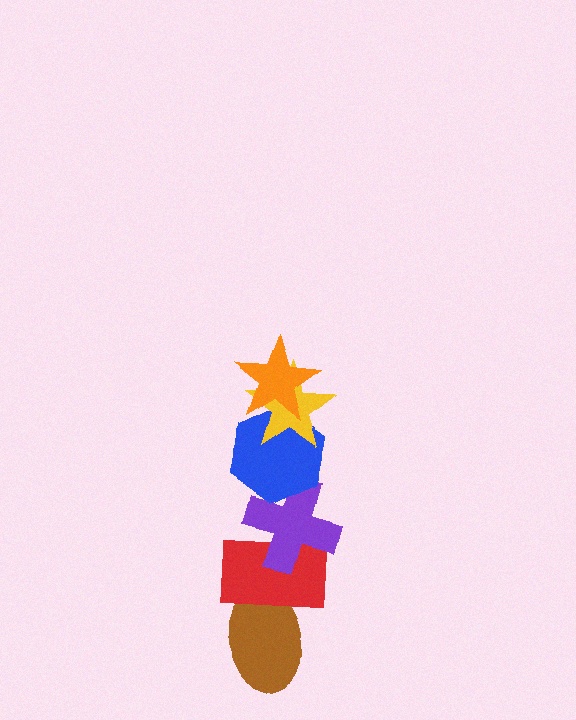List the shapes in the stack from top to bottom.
From top to bottom: the orange star, the yellow star, the blue hexagon, the purple cross, the red rectangle, the brown ellipse.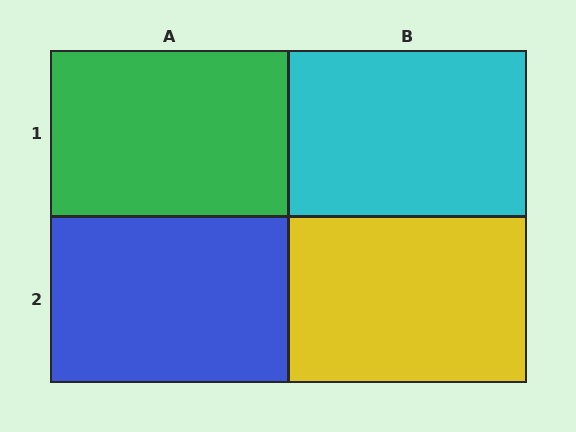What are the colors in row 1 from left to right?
Green, cyan.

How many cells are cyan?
1 cell is cyan.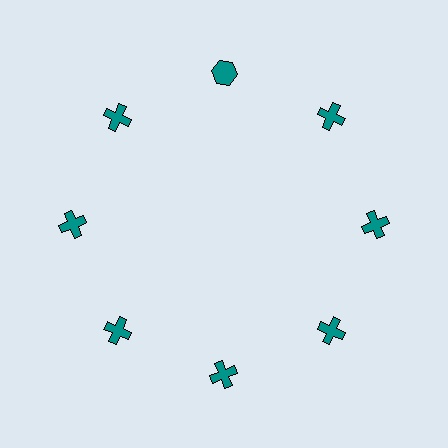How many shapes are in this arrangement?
There are 8 shapes arranged in a ring pattern.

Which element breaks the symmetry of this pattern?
The teal hexagon at roughly the 12 o'clock position breaks the symmetry. All other shapes are teal crosses.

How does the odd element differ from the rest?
It has a different shape: hexagon instead of cross.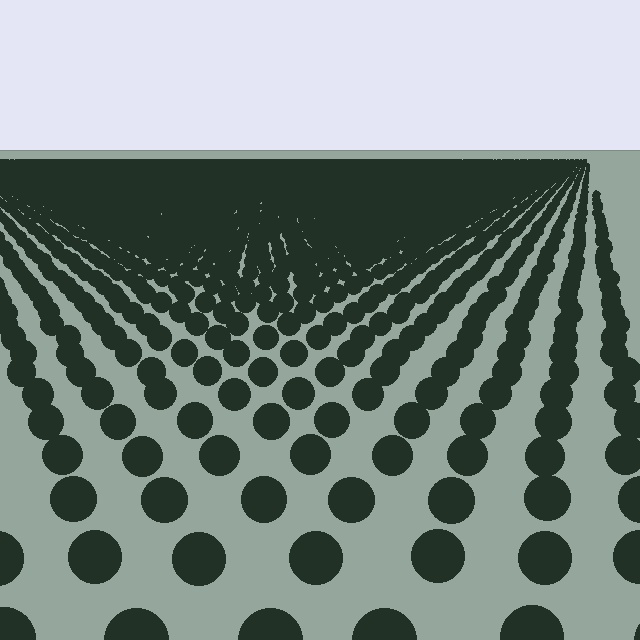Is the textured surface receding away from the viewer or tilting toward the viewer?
The surface is receding away from the viewer. Texture elements get smaller and denser toward the top.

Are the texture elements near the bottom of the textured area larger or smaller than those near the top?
Larger. Near the bottom, elements are closer to the viewer and appear at a bigger on-screen size.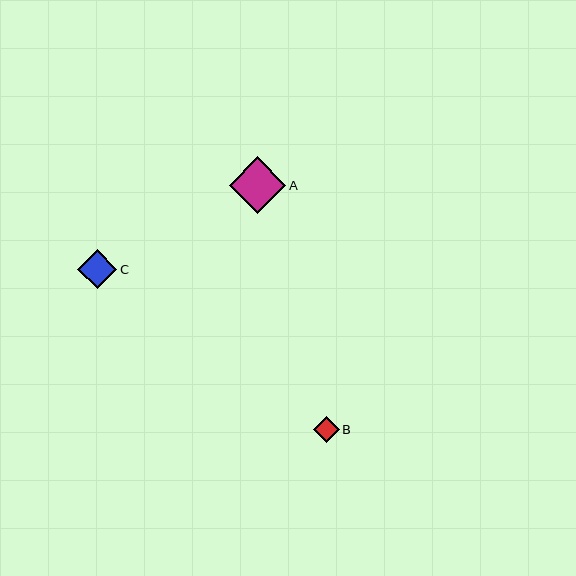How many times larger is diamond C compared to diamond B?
Diamond C is approximately 1.5 times the size of diamond B.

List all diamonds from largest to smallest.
From largest to smallest: A, C, B.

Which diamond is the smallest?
Diamond B is the smallest with a size of approximately 26 pixels.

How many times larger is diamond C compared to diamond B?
Diamond C is approximately 1.5 times the size of diamond B.